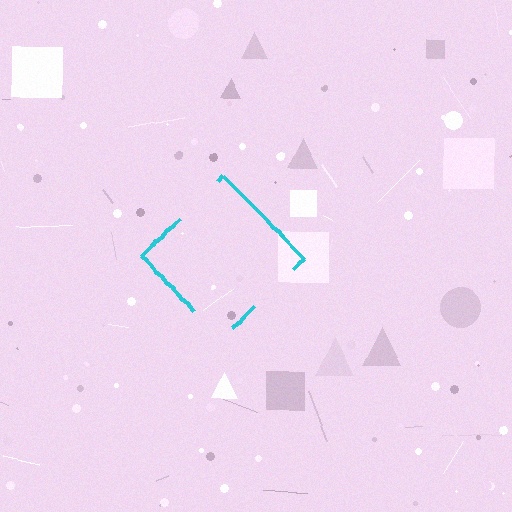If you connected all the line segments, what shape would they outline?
They would outline a diamond.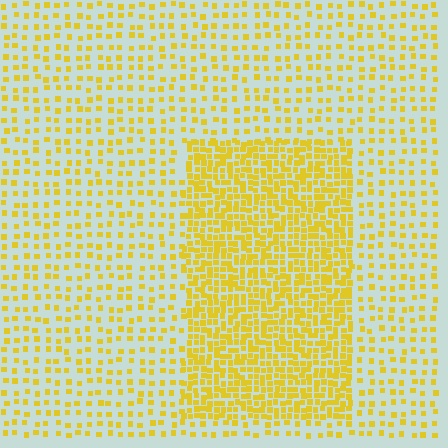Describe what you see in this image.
The image contains small yellow elements arranged at two different densities. A rectangle-shaped region is visible where the elements are more densely packed than the surrounding area.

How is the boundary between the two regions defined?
The boundary is defined by a change in element density (approximately 2.5x ratio). All elements are the same color, size, and shape.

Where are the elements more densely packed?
The elements are more densely packed inside the rectangle boundary.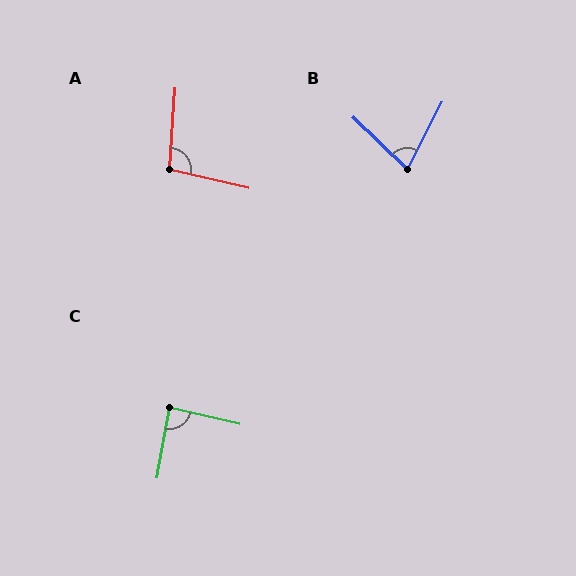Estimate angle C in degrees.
Approximately 87 degrees.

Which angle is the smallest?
B, at approximately 73 degrees.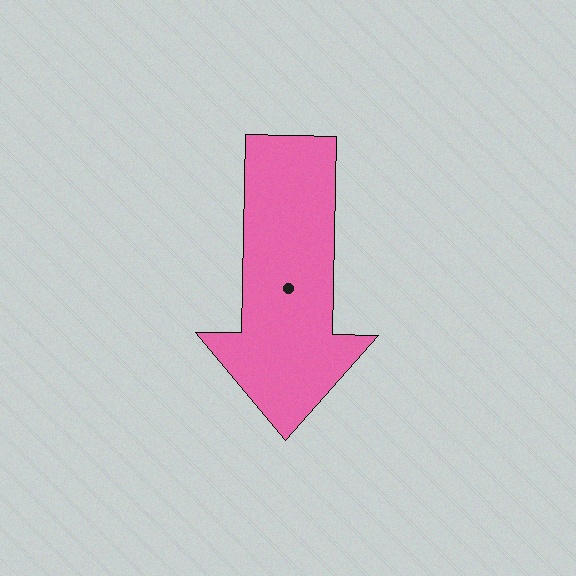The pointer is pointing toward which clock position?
Roughly 6 o'clock.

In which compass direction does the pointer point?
South.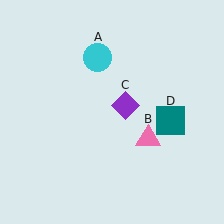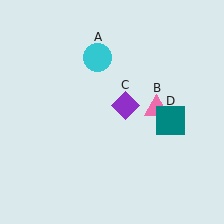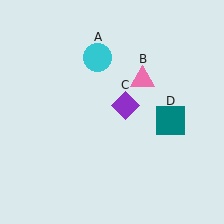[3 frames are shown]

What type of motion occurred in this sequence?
The pink triangle (object B) rotated counterclockwise around the center of the scene.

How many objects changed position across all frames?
1 object changed position: pink triangle (object B).